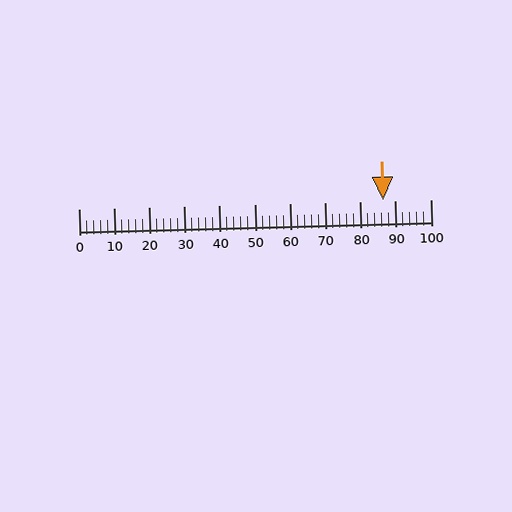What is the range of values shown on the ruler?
The ruler shows values from 0 to 100.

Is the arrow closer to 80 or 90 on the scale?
The arrow is closer to 90.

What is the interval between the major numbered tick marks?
The major tick marks are spaced 10 units apart.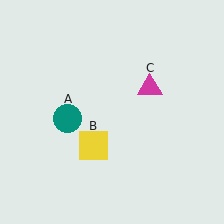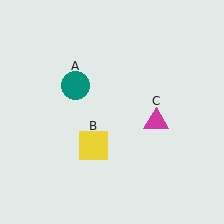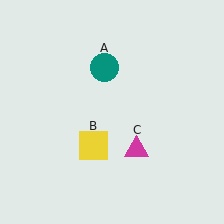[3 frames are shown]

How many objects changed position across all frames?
2 objects changed position: teal circle (object A), magenta triangle (object C).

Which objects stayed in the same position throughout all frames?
Yellow square (object B) remained stationary.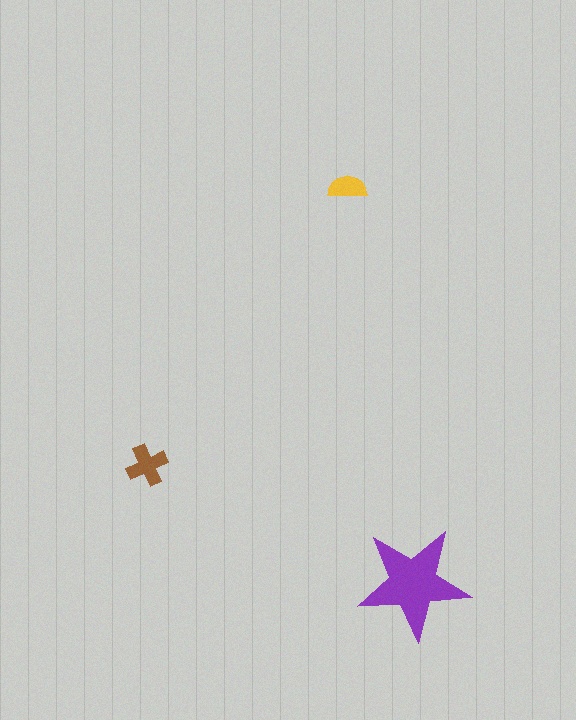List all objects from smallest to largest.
The yellow semicircle, the brown cross, the purple star.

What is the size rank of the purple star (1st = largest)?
1st.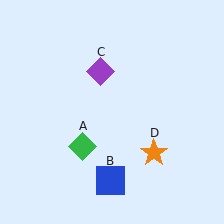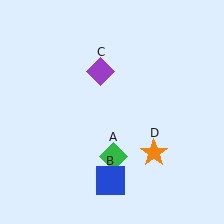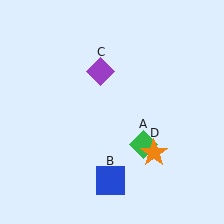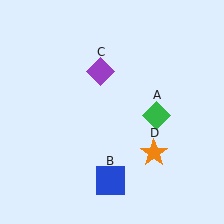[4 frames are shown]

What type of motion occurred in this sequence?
The green diamond (object A) rotated counterclockwise around the center of the scene.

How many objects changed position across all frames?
1 object changed position: green diamond (object A).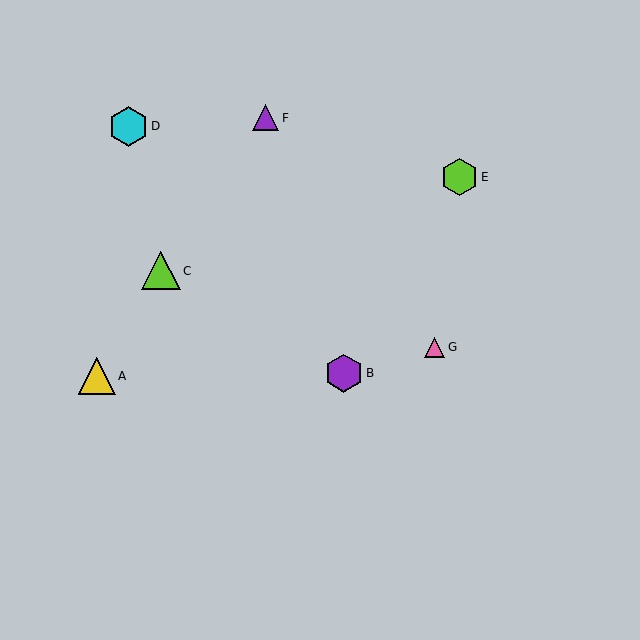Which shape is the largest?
The cyan hexagon (labeled D) is the largest.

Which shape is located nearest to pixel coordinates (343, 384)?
The purple hexagon (labeled B) at (344, 373) is nearest to that location.